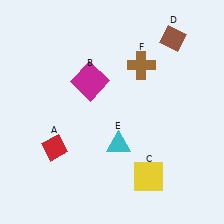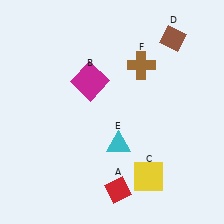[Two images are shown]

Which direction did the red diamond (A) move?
The red diamond (A) moved right.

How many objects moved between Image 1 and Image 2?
1 object moved between the two images.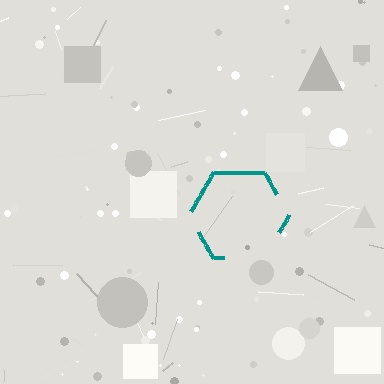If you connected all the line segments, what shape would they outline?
They would outline a hexagon.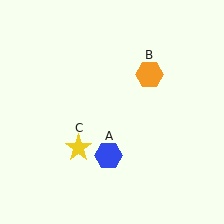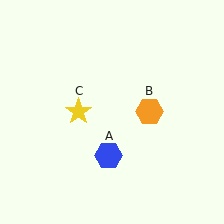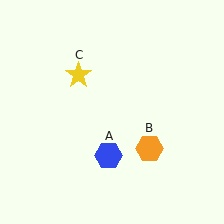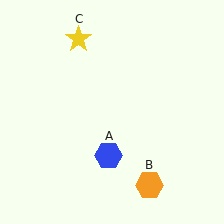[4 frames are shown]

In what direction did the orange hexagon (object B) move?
The orange hexagon (object B) moved down.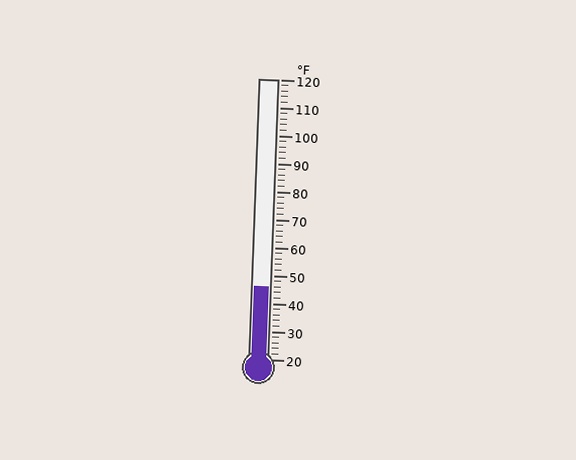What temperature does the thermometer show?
The thermometer shows approximately 46°F.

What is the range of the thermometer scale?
The thermometer scale ranges from 20°F to 120°F.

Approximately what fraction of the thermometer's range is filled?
The thermometer is filled to approximately 25% of its range.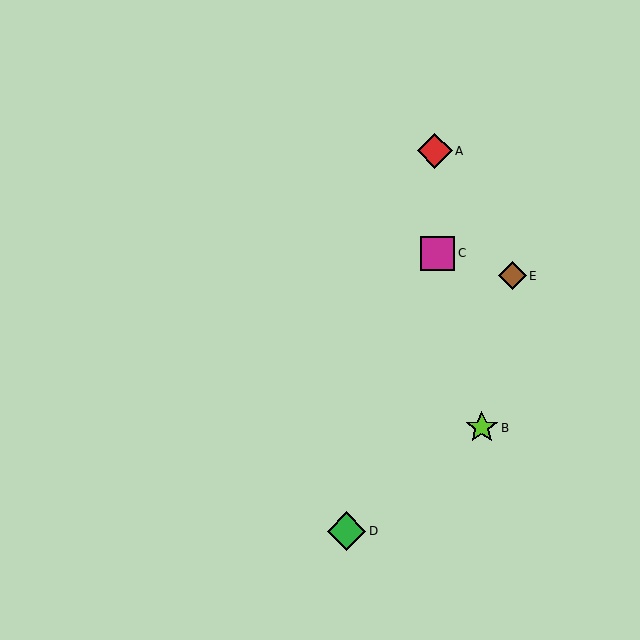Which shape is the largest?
The green diamond (labeled D) is the largest.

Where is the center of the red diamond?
The center of the red diamond is at (435, 151).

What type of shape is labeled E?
Shape E is a brown diamond.